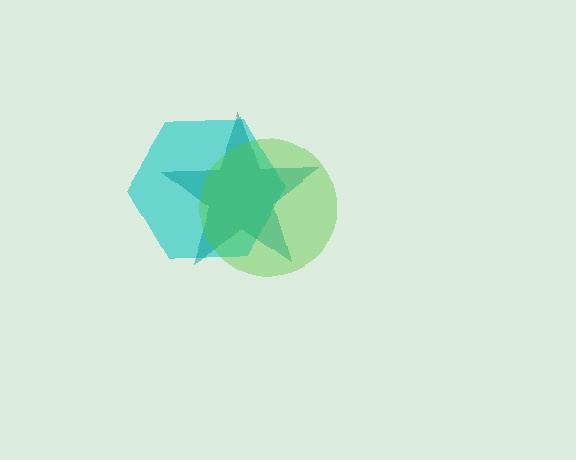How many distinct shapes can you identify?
There are 3 distinct shapes: a cyan hexagon, a teal star, a lime circle.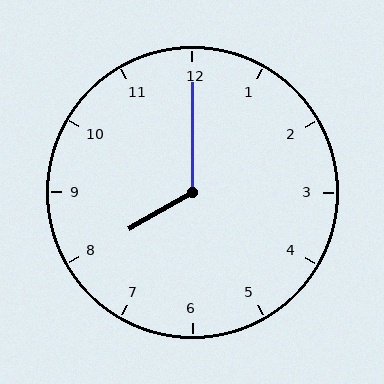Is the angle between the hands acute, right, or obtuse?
It is obtuse.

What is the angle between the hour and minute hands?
Approximately 120 degrees.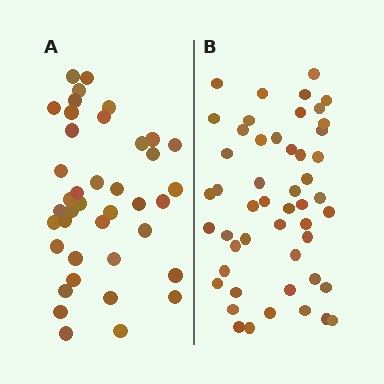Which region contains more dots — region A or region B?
Region B (the right region) has more dots.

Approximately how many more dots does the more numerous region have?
Region B has roughly 10 or so more dots than region A.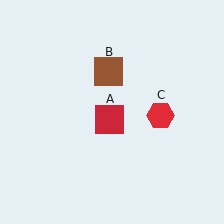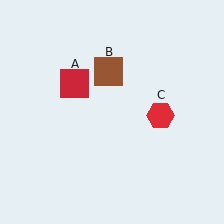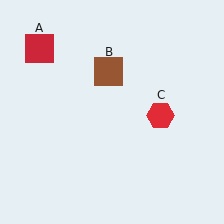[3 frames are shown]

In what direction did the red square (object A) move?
The red square (object A) moved up and to the left.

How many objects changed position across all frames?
1 object changed position: red square (object A).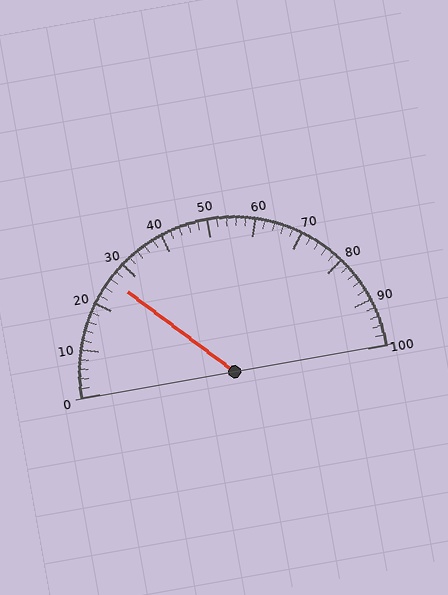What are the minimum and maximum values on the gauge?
The gauge ranges from 0 to 100.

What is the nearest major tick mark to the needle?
The nearest major tick mark is 30.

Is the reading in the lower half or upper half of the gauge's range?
The reading is in the lower half of the range (0 to 100).